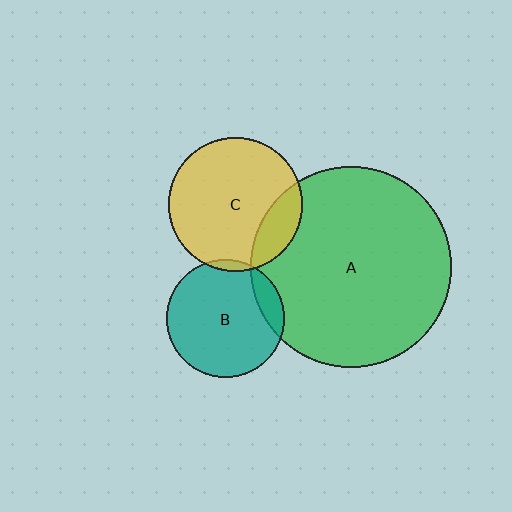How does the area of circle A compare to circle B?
Approximately 2.9 times.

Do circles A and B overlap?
Yes.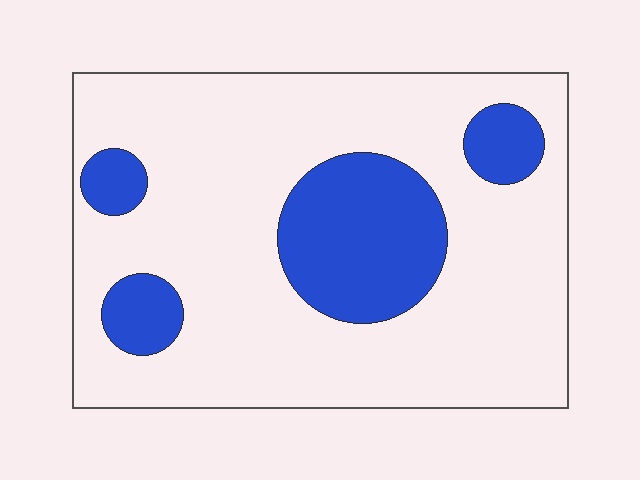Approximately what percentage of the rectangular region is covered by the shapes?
Approximately 20%.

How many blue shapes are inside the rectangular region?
4.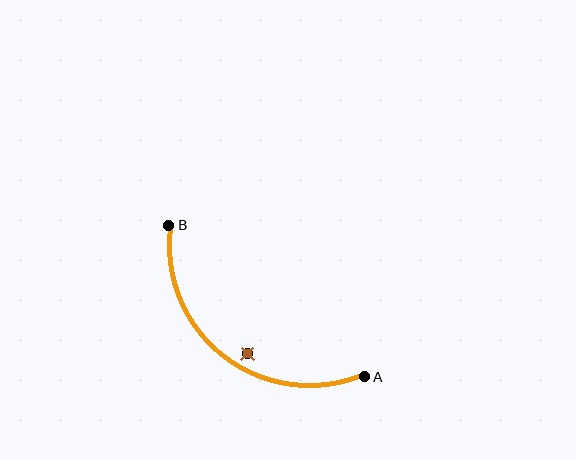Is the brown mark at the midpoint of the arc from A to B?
No — the brown mark does not lie on the arc at all. It sits slightly inside the curve.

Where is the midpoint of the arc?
The arc midpoint is the point on the curve farthest from the straight line joining A and B. It sits below and to the left of that line.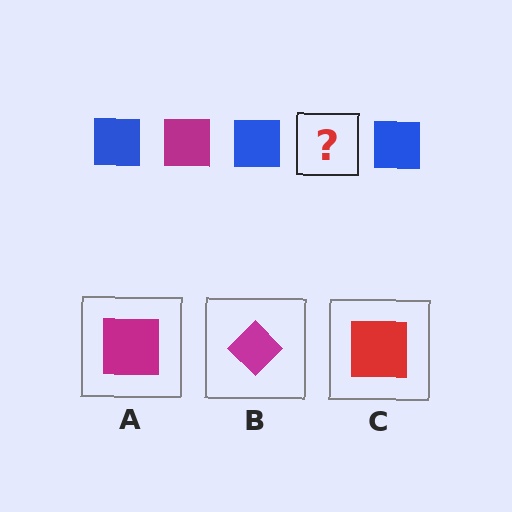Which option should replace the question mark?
Option A.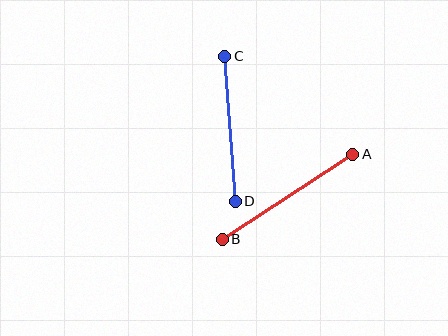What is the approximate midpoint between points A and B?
The midpoint is at approximately (288, 197) pixels.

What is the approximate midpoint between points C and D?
The midpoint is at approximately (230, 129) pixels.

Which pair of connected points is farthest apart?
Points A and B are farthest apart.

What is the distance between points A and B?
The distance is approximately 156 pixels.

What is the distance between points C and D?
The distance is approximately 145 pixels.